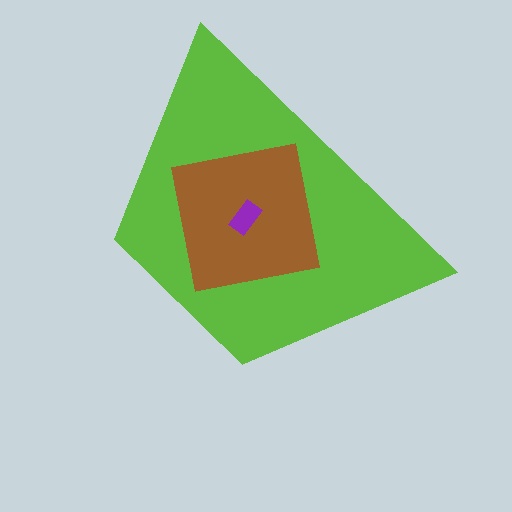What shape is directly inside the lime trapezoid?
The brown square.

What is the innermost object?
The purple rectangle.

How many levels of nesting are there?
3.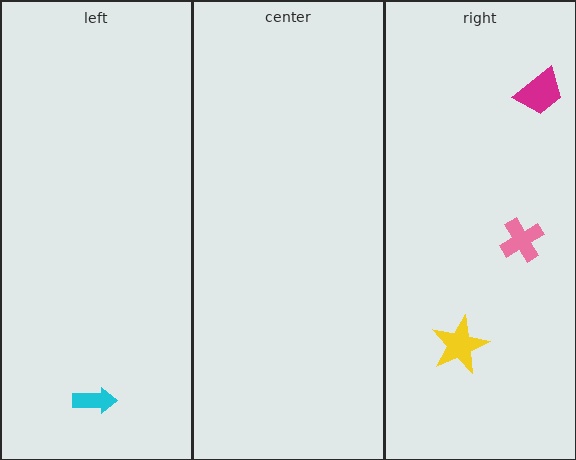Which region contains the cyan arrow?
The left region.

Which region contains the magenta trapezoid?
The right region.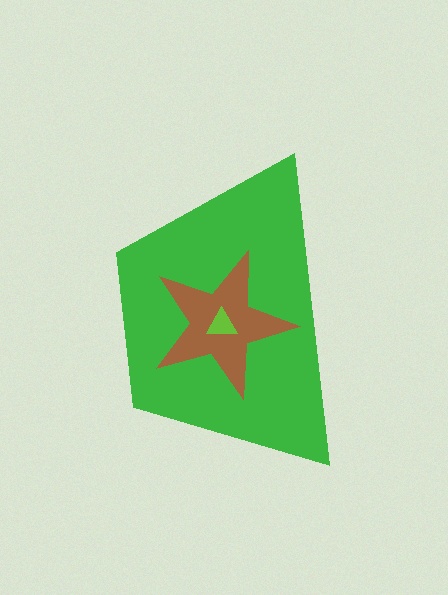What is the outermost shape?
The green trapezoid.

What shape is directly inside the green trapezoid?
The brown star.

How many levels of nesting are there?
3.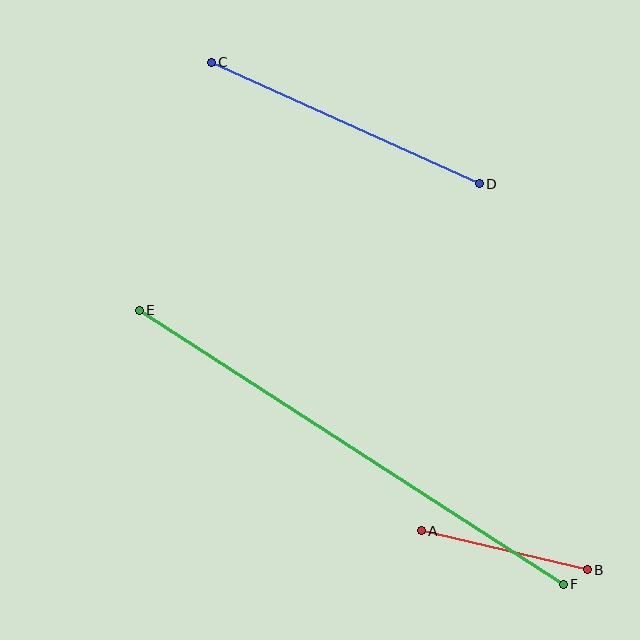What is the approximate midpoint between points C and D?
The midpoint is at approximately (345, 123) pixels.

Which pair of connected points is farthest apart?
Points E and F are farthest apart.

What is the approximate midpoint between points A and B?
The midpoint is at approximately (504, 550) pixels.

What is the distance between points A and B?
The distance is approximately 171 pixels.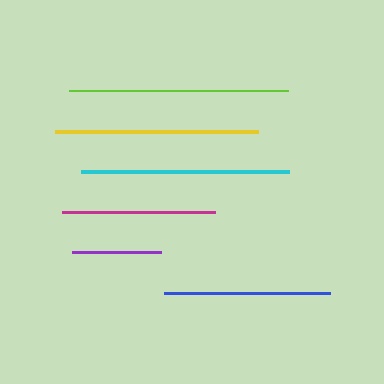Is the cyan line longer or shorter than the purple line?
The cyan line is longer than the purple line.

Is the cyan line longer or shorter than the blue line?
The cyan line is longer than the blue line.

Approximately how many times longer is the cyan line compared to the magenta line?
The cyan line is approximately 1.4 times the length of the magenta line.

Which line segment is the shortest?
The purple line is the shortest at approximately 89 pixels.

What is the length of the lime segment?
The lime segment is approximately 219 pixels long.